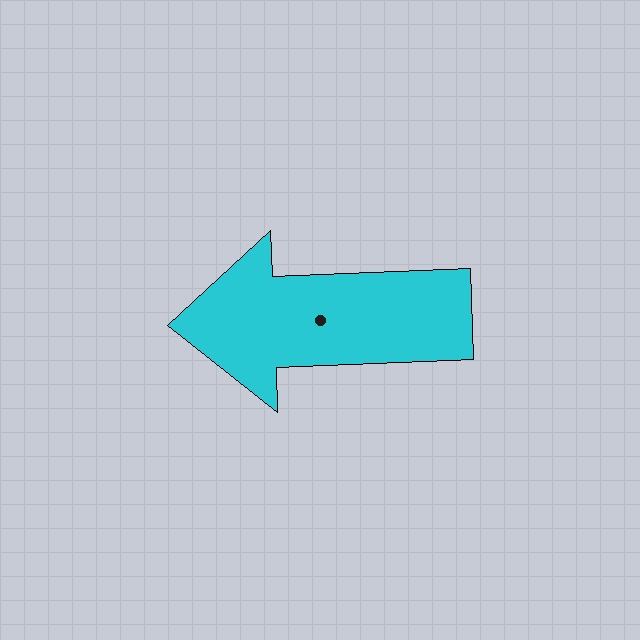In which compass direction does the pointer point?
West.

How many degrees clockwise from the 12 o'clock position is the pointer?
Approximately 268 degrees.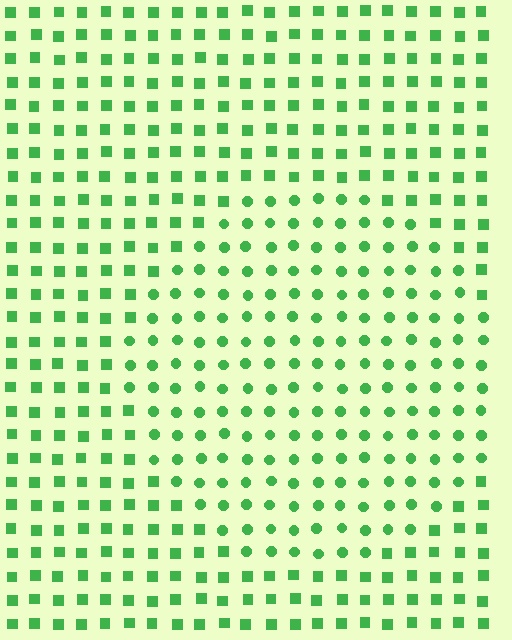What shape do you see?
I see a circle.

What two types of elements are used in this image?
The image uses circles inside the circle region and squares outside it.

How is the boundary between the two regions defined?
The boundary is defined by a change in element shape: circles inside vs. squares outside. All elements share the same color and spacing.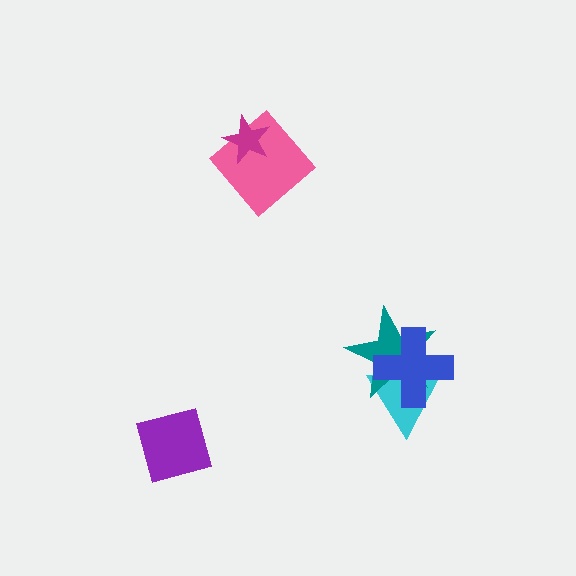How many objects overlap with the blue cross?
2 objects overlap with the blue cross.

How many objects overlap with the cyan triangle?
2 objects overlap with the cyan triangle.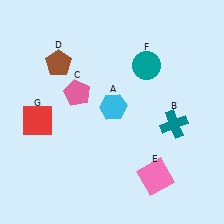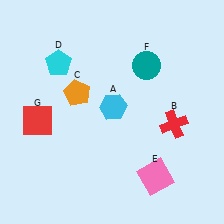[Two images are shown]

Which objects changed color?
B changed from teal to red. C changed from pink to orange. D changed from brown to cyan.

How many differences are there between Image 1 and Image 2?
There are 3 differences between the two images.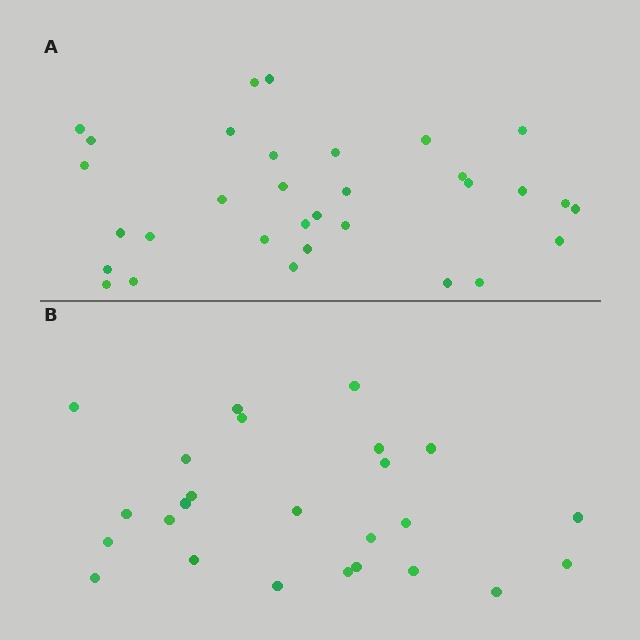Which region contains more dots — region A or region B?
Region A (the top region) has more dots.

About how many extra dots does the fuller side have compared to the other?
Region A has roughly 8 or so more dots than region B.